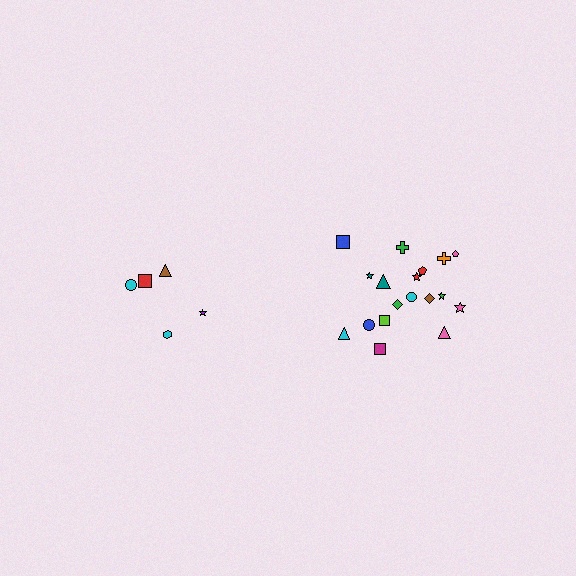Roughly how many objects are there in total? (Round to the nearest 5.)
Roughly 25 objects in total.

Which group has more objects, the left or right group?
The right group.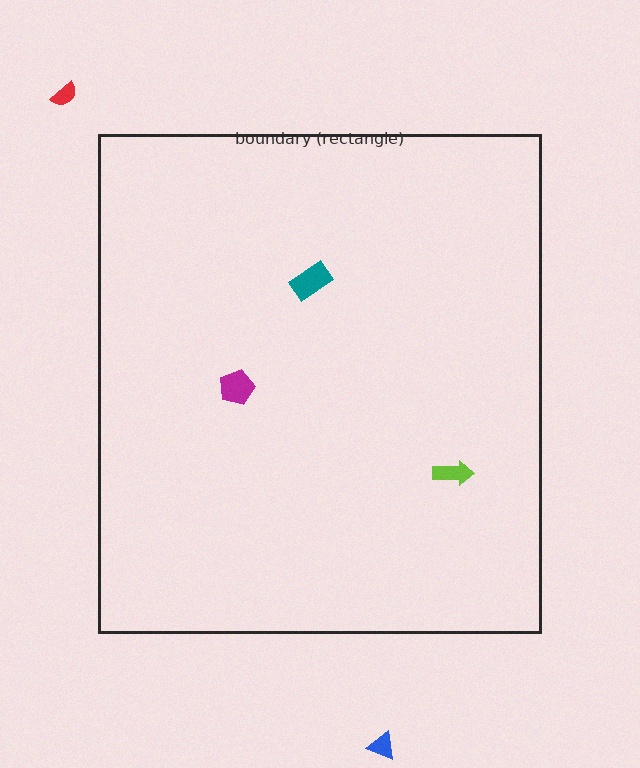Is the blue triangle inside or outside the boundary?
Outside.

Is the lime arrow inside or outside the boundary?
Inside.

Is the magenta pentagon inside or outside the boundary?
Inside.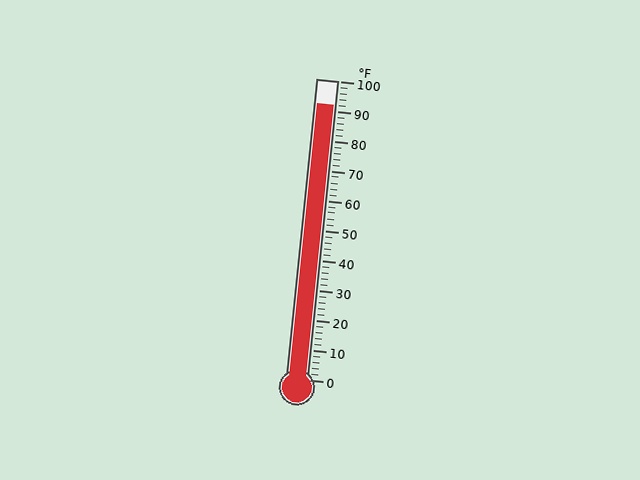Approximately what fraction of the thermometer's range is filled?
The thermometer is filled to approximately 90% of its range.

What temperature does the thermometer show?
The thermometer shows approximately 92°F.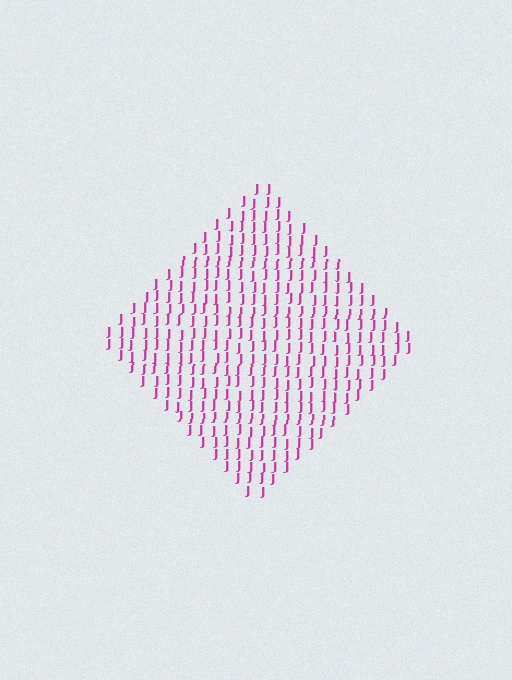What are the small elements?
The small elements are letter J's.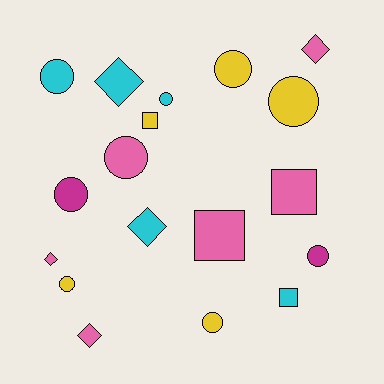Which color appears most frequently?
Pink, with 6 objects.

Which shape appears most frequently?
Circle, with 9 objects.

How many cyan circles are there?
There are 2 cyan circles.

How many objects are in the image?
There are 18 objects.